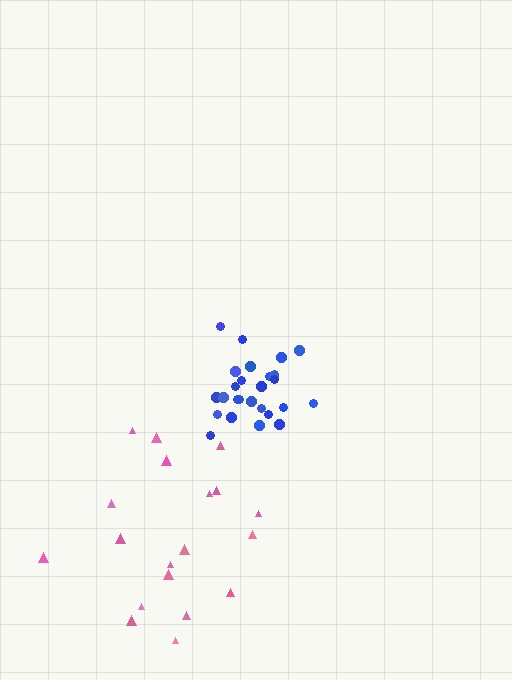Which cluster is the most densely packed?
Blue.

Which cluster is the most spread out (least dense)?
Pink.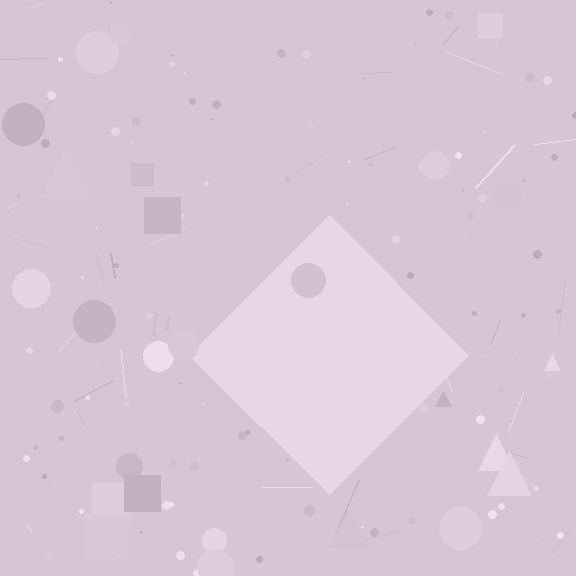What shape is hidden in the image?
A diamond is hidden in the image.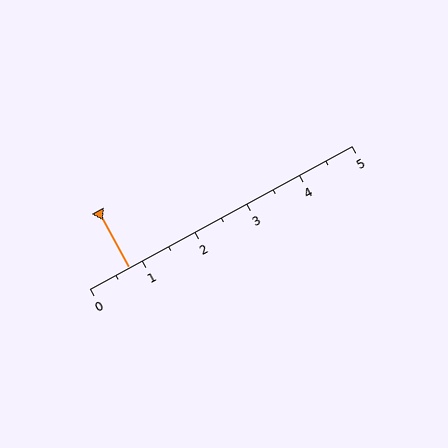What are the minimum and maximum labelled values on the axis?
The axis runs from 0 to 5.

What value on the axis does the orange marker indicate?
The marker indicates approximately 0.8.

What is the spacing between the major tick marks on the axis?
The major ticks are spaced 1 apart.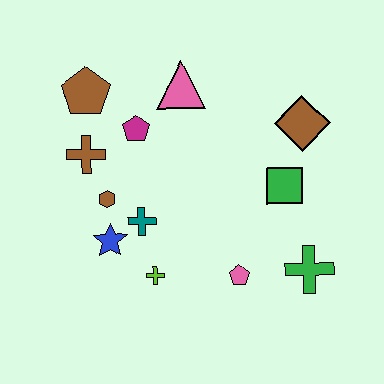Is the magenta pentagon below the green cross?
No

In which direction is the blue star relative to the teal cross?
The blue star is to the left of the teal cross.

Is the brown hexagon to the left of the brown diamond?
Yes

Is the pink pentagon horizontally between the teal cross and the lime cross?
No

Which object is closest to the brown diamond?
The green square is closest to the brown diamond.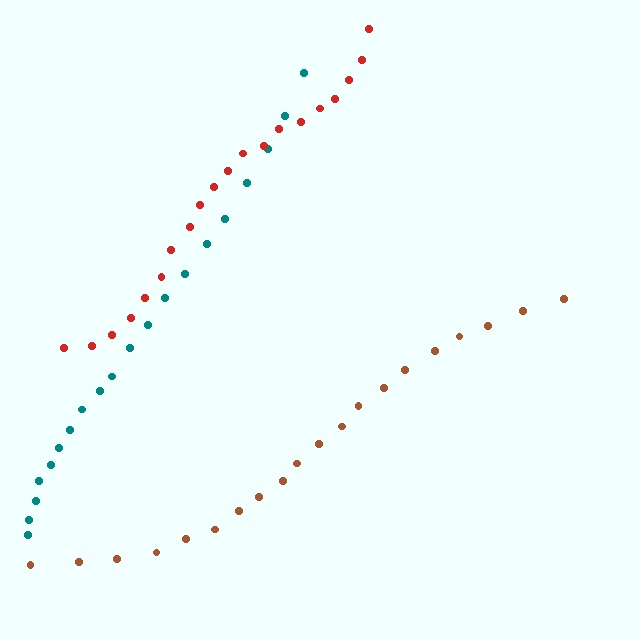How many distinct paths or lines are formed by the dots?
There are 3 distinct paths.